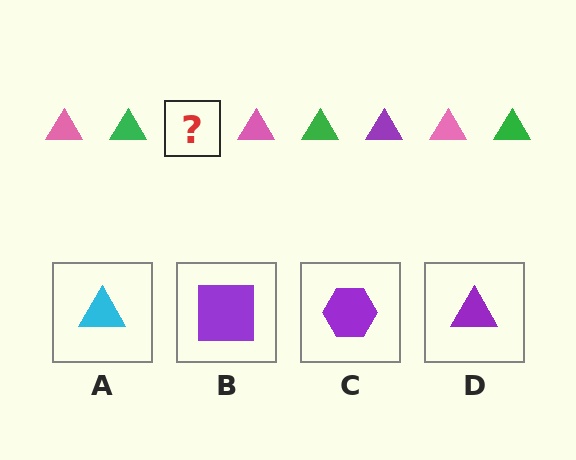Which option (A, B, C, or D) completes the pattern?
D.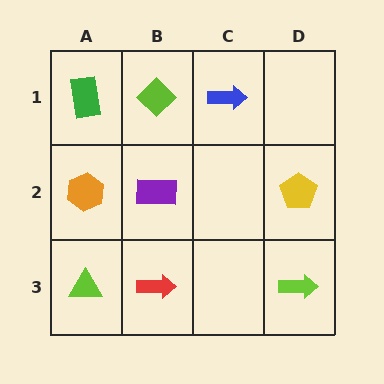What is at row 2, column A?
An orange hexagon.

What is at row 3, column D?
A lime arrow.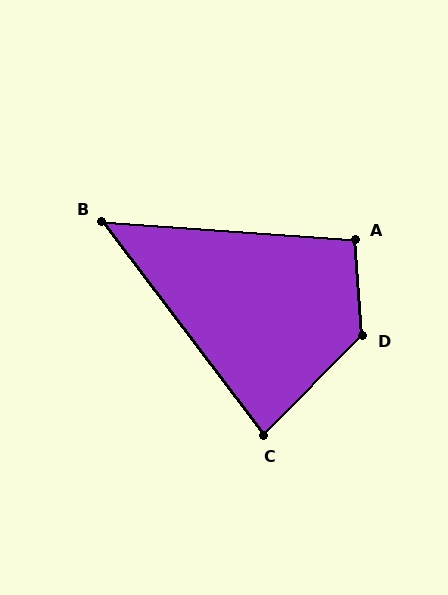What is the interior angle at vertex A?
Approximately 98 degrees (obtuse).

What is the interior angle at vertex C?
Approximately 82 degrees (acute).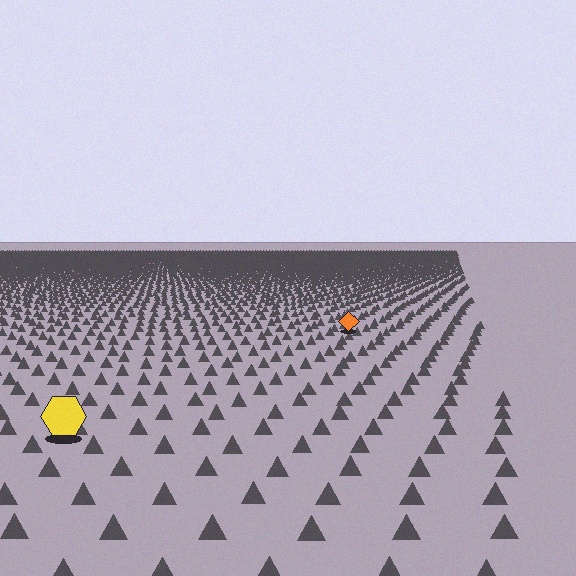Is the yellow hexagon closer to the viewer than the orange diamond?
Yes. The yellow hexagon is closer — you can tell from the texture gradient: the ground texture is coarser near it.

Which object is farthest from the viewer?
The orange diamond is farthest from the viewer. It appears smaller and the ground texture around it is denser.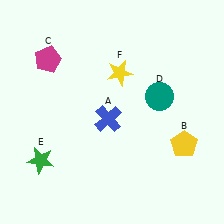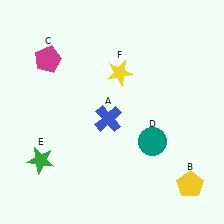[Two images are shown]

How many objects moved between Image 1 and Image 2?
2 objects moved between the two images.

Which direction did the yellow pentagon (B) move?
The yellow pentagon (B) moved down.